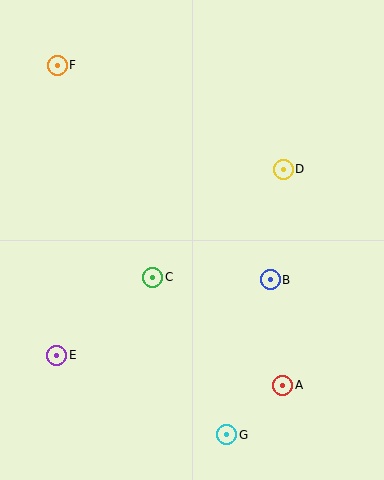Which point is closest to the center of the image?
Point C at (153, 277) is closest to the center.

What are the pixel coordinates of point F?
Point F is at (57, 65).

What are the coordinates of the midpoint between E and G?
The midpoint between E and G is at (142, 395).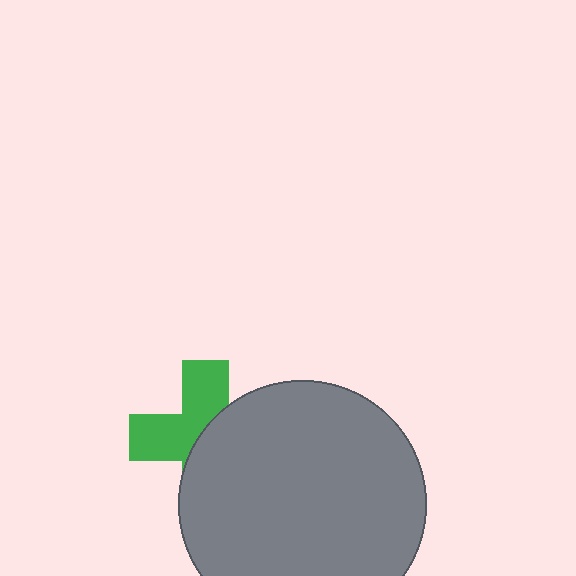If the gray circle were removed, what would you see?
You would see the complete green cross.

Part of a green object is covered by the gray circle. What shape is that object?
It is a cross.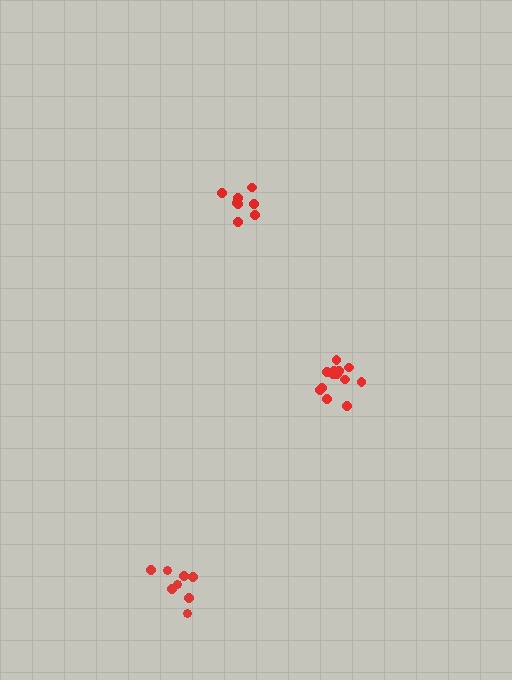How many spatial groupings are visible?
There are 3 spatial groupings.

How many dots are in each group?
Group 1: 8 dots, Group 2: 8 dots, Group 3: 13 dots (29 total).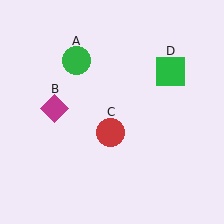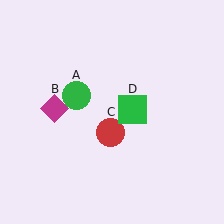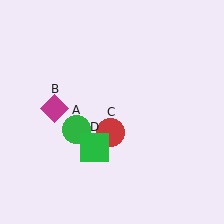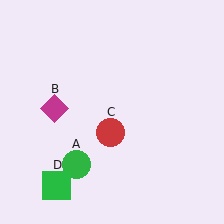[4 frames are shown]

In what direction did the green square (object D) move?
The green square (object D) moved down and to the left.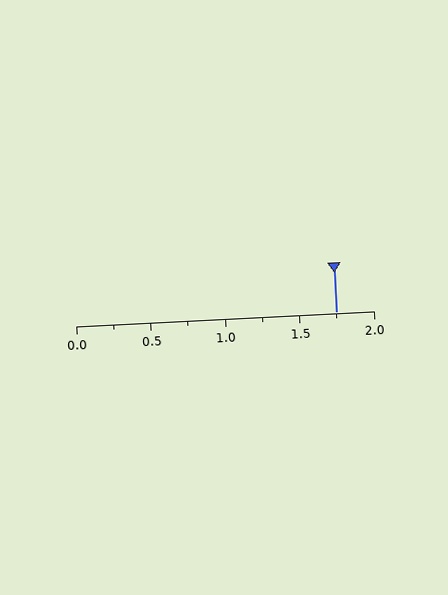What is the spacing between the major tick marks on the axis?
The major ticks are spaced 0.5 apart.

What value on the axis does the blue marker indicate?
The marker indicates approximately 1.75.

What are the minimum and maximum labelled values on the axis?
The axis runs from 0.0 to 2.0.